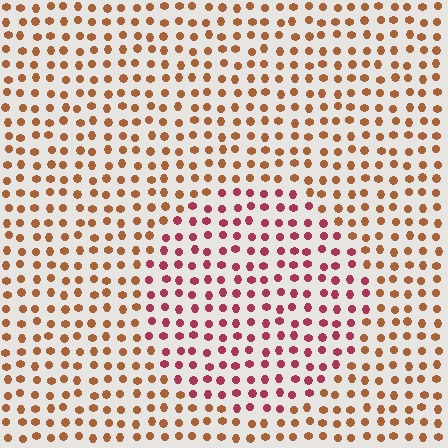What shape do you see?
I see a circle.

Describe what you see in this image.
The image is filled with small brown elements in a uniform arrangement. A circle-shaped region is visible where the elements are tinted to a slightly different hue, forming a subtle color boundary.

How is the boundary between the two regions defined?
The boundary is defined purely by a slight shift in hue (about 39 degrees). Spacing, size, and orientation are identical on both sides.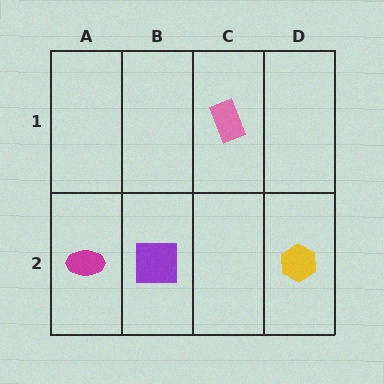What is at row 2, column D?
A yellow hexagon.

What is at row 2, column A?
A magenta ellipse.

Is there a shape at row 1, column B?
No, that cell is empty.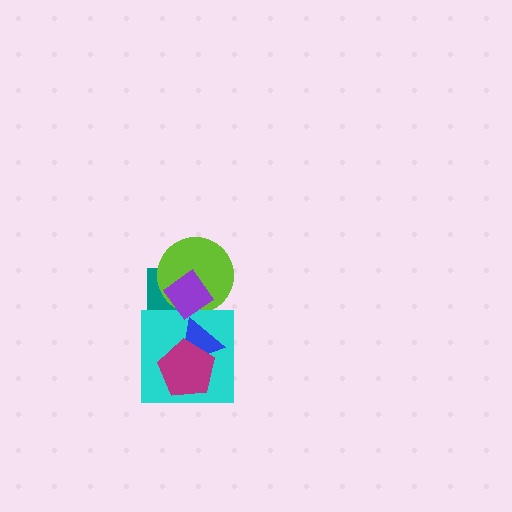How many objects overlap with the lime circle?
2 objects overlap with the lime circle.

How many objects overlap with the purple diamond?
3 objects overlap with the purple diamond.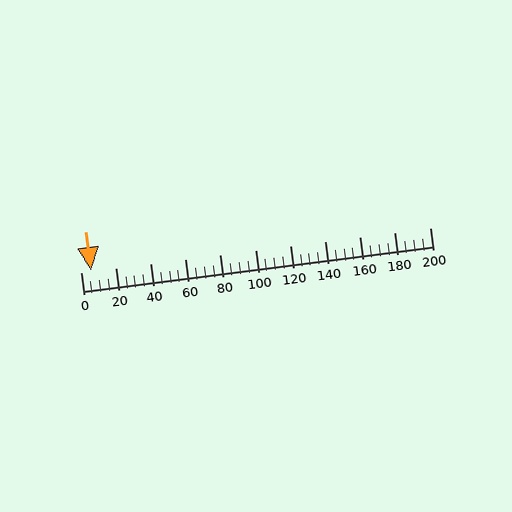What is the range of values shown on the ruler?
The ruler shows values from 0 to 200.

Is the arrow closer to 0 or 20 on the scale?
The arrow is closer to 0.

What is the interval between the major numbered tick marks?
The major tick marks are spaced 20 units apart.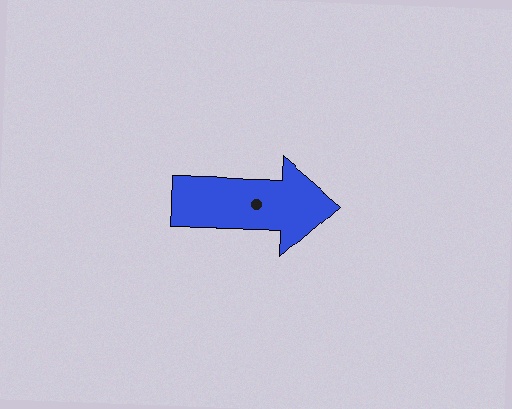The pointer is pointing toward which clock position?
Roughly 3 o'clock.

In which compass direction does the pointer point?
East.